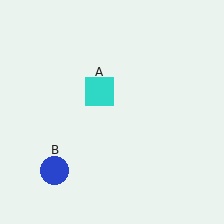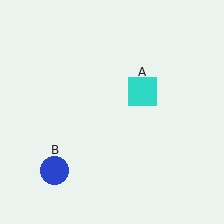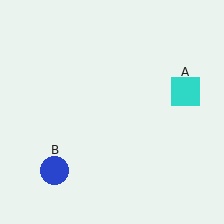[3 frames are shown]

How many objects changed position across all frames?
1 object changed position: cyan square (object A).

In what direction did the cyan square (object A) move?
The cyan square (object A) moved right.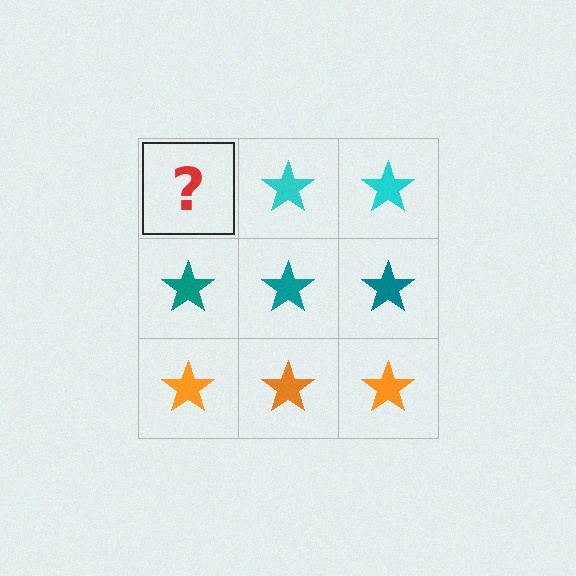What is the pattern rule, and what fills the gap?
The rule is that each row has a consistent color. The gap should be filled with a cyan star.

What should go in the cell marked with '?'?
The missing cell should contain a cyan star.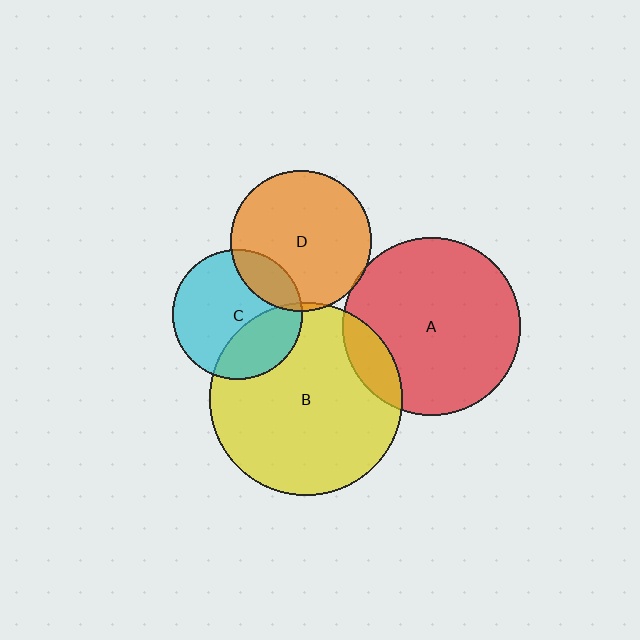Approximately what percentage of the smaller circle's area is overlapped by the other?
Approximately 5%.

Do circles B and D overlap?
Yes.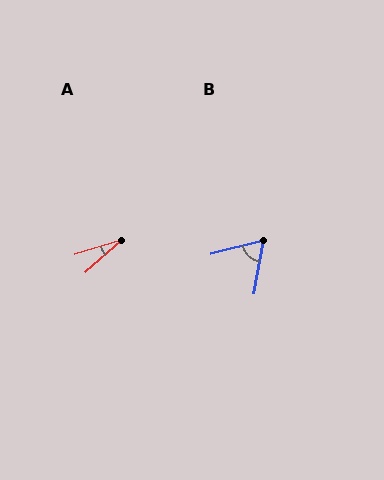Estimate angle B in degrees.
Approximately 66 degrees.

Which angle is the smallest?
A, at approximately 24 degrees.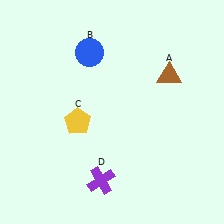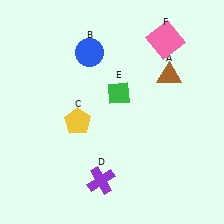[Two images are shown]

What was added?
A green diamond (E), a pink square (F) were added in Image 2.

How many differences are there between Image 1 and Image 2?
There are 2 differences between the two images.